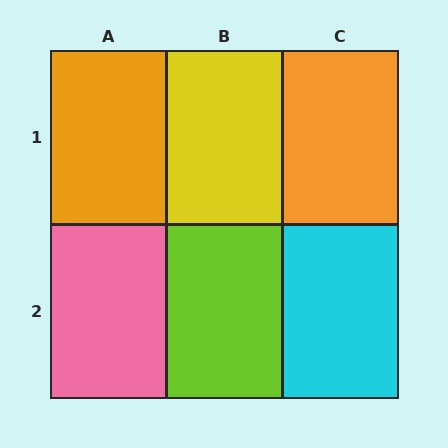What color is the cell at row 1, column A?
Orange.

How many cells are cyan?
1 cell is cyan.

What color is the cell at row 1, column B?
Yellow.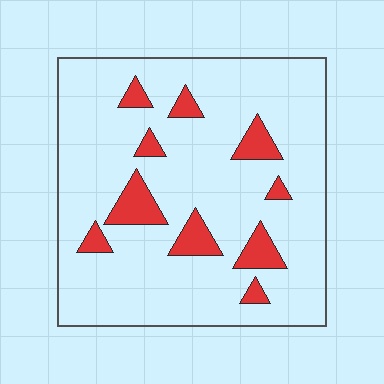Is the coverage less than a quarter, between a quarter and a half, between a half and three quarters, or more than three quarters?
Less than a quarter.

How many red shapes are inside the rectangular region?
10.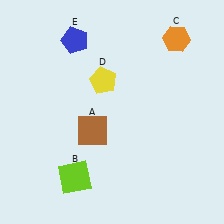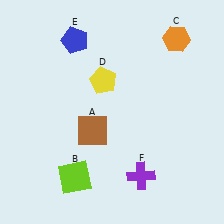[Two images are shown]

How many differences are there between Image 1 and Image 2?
There is 1 difference between the two images.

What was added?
A purple cross (F) was added in Image 2.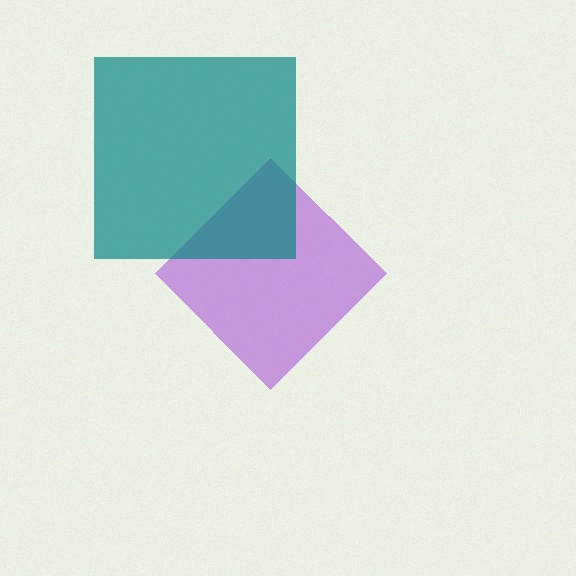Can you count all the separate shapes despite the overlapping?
Yes, there are 2 separate shapes.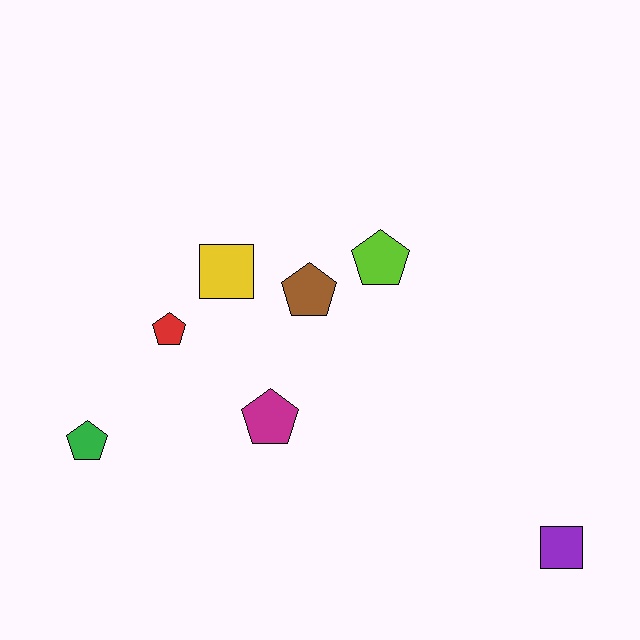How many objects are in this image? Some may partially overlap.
There are 7 objects.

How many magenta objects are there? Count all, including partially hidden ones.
There is 1 magenta object.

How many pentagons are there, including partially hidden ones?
There are 5 pentagons.